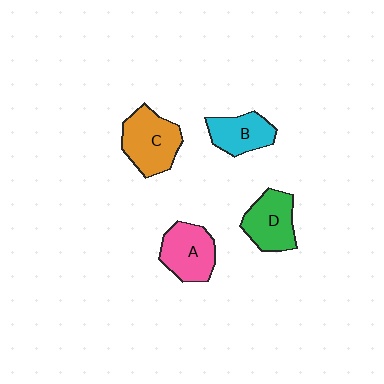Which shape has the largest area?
Shape C (orange).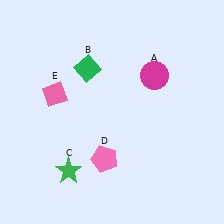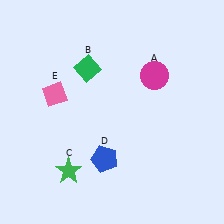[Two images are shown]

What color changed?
The pentagon (D) changed from pink in Image 1 to blue in Image 2.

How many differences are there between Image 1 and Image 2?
There is 1 difference between the two images.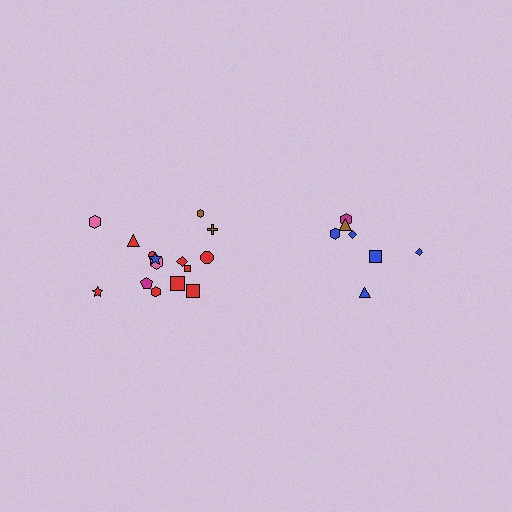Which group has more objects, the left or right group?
The left group.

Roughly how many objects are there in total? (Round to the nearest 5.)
Roughly 20 objects in total.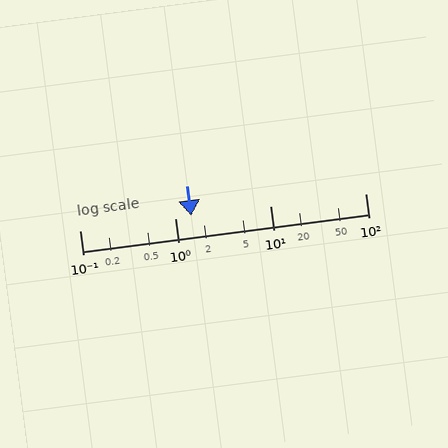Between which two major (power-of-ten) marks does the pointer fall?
The pointer is between 1 and 10.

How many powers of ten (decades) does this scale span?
The scale spans 3 decades, from 0.1 to 100.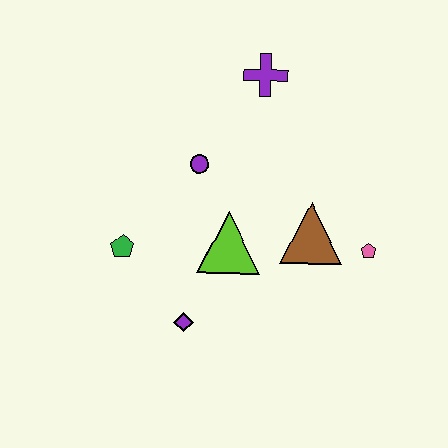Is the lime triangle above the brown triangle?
No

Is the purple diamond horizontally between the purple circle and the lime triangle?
No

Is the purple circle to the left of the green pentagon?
No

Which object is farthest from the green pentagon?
The pink pentagon is farthest from the green pentagon.